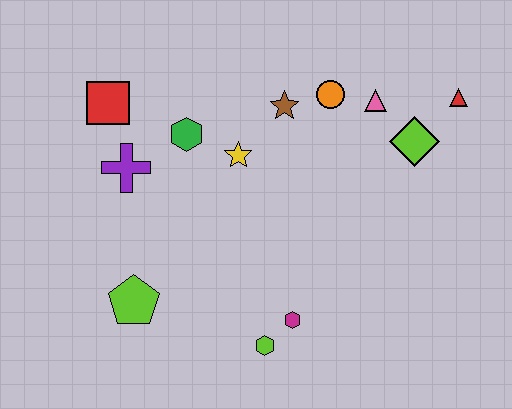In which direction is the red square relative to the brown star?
The red square is to the left of the brown star.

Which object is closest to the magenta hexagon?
The lime hexagon is closest to the magenta hexagon.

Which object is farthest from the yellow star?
The red triangle is farthest from the yellow star.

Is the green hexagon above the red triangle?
No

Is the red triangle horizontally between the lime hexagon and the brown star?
No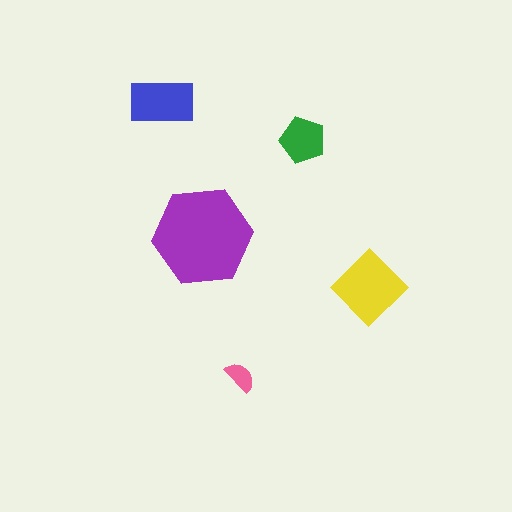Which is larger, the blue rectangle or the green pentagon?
The blue rectangle.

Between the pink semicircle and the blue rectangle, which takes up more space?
The blue rectangle.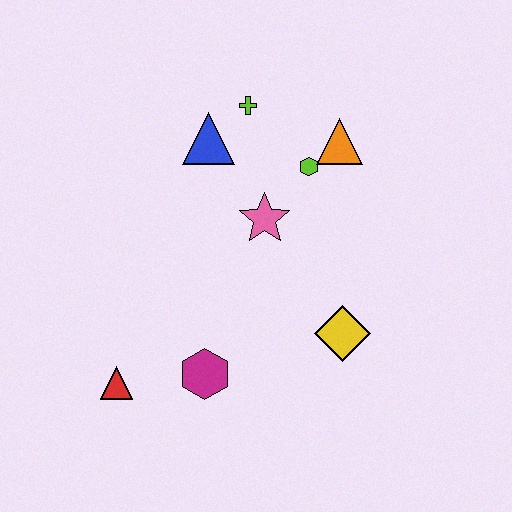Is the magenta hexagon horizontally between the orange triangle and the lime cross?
No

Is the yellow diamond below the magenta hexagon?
No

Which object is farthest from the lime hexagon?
The red triangle is farthest from the lime hexagon.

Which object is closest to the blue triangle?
The lime cross is closest to the blue triangle.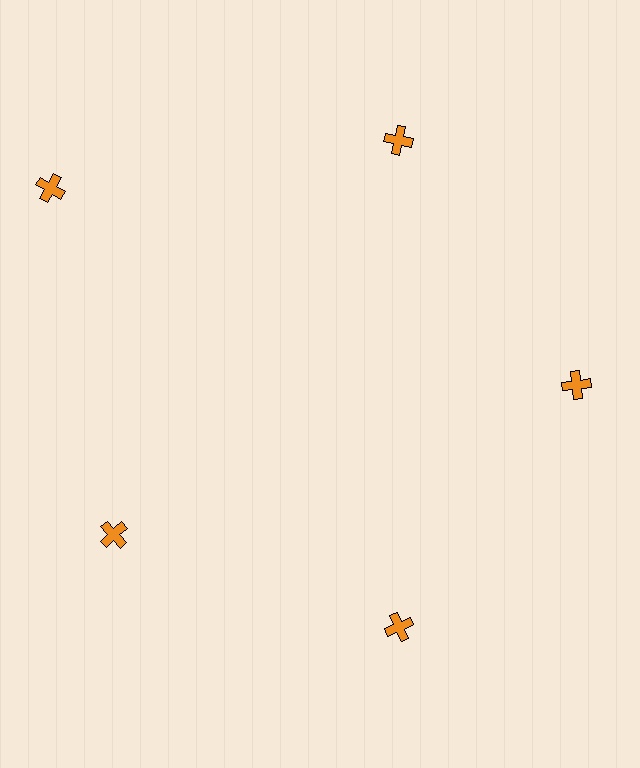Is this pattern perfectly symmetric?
No. The 5 orange crosses are arranged in a ring, but one element near the 10 o'clock position is pushed outward from the center, breaking the 5-fold rotational symmetry.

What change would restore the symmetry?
The symmetry would be restored by moving it inward, back onto the ring so that all 5 crosses sit at equal angles and equal distance from the center.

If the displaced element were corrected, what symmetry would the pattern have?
It would have 5-fold rotational symmetry — the pattern would map onto itself every 72 degrees.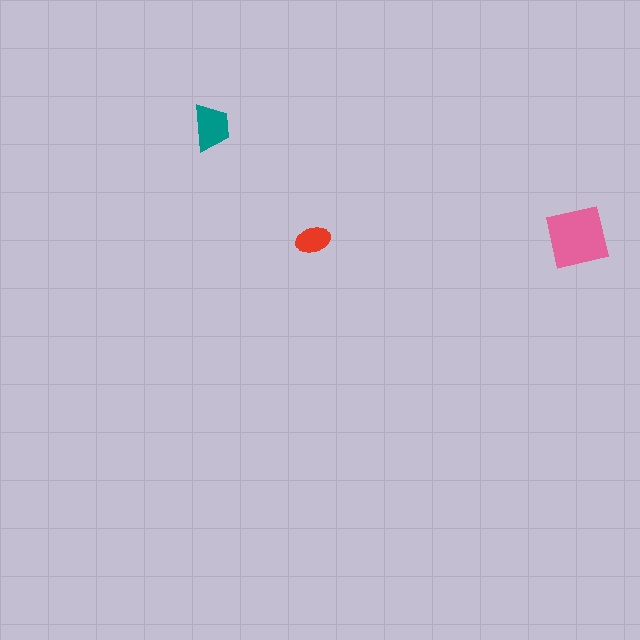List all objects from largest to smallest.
The pink square, the teal trapezoid, the red ellipse.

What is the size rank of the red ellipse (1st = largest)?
3rd.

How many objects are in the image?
There are 3 objects in the image.